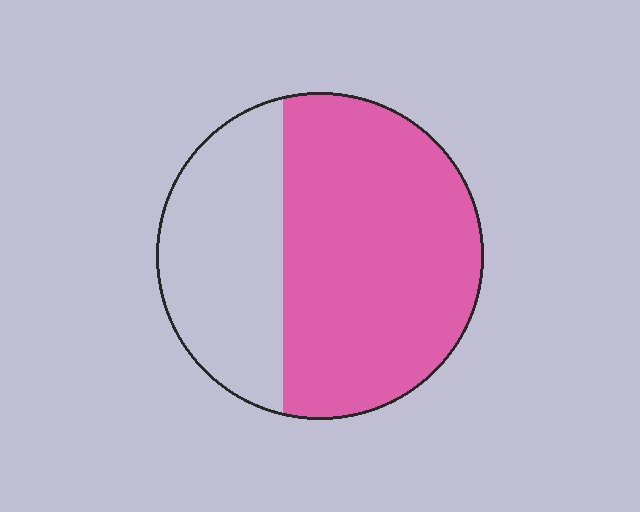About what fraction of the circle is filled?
About five eighths (5/8).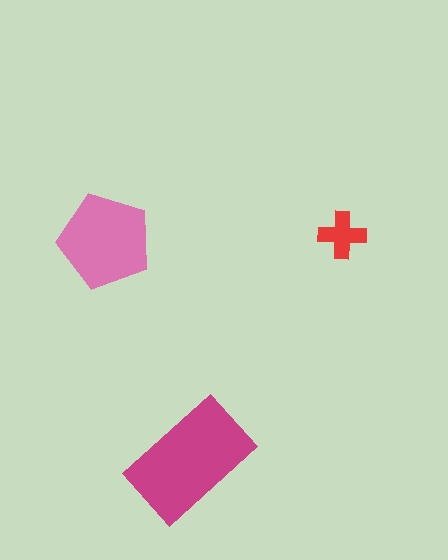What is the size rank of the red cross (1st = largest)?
3rd.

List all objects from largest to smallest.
The magenta rectangle, the pink pentagon, the red cross.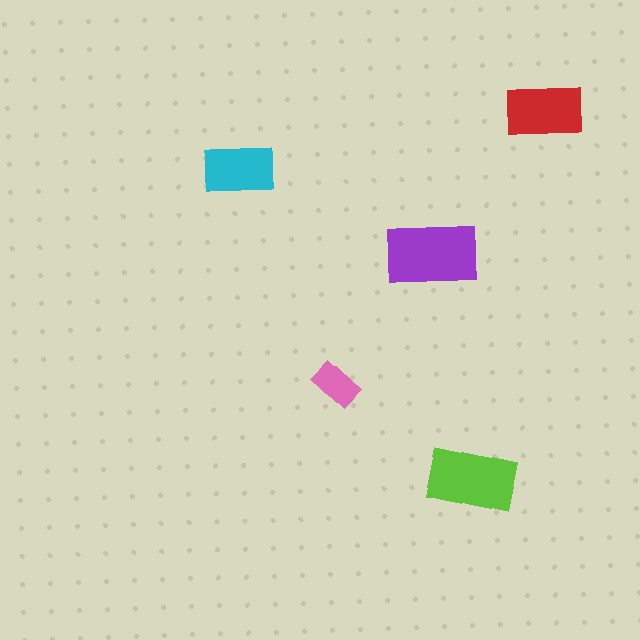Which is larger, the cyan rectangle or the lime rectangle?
The lime one.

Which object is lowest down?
The lime rectangle is bottommost.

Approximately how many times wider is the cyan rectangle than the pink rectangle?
About 1.5 times wider.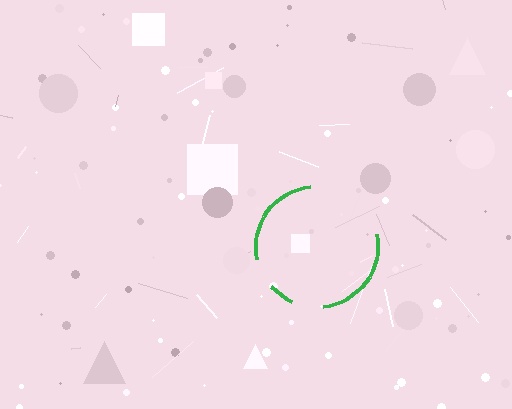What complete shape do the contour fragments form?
The contour fragments form a circle.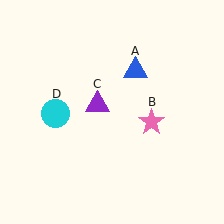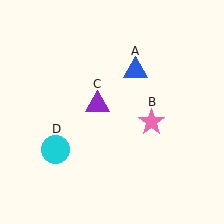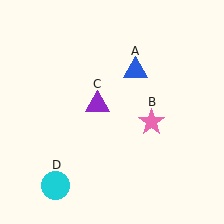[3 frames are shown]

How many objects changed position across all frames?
1 object changed position: cyan circle (object D).